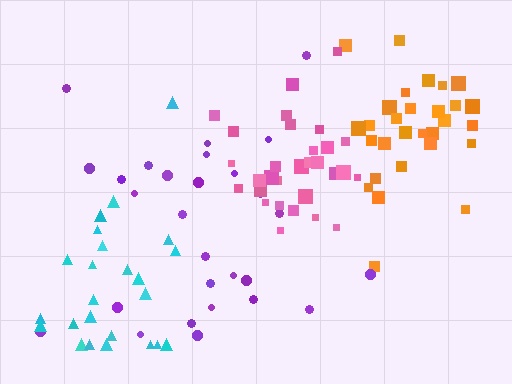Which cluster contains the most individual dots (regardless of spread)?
Pink (32).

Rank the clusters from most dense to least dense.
pink, orange, cyan, purple.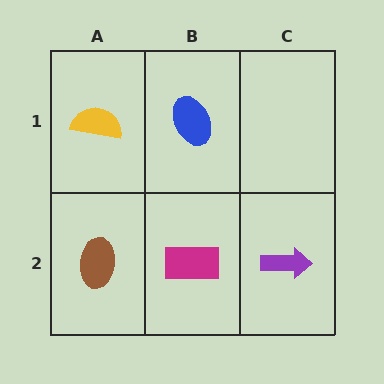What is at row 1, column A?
A yellow semicircle.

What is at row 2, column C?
A purple arrow.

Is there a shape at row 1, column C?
No, that cell is empty.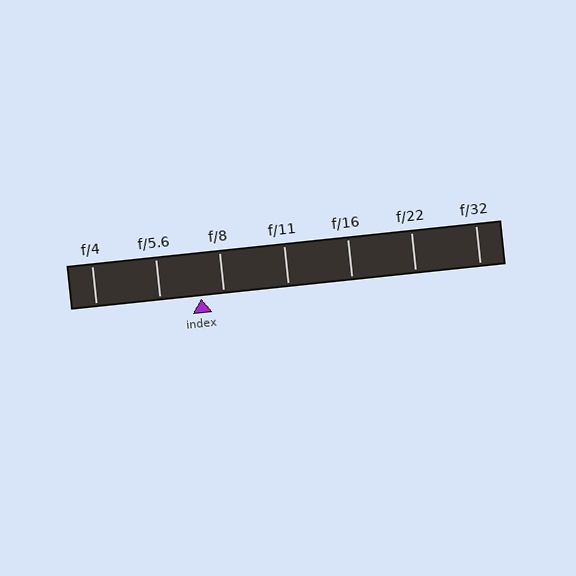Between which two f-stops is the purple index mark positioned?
The index mark is between f/5.6 and f/8.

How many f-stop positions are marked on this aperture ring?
There are 7 f-stop positions marked.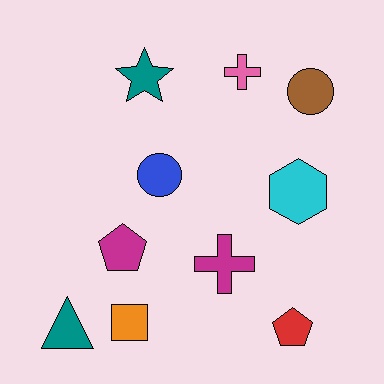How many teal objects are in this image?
There are 2 teal objects.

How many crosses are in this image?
There are 2 crosses.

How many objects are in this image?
There are 10 objects.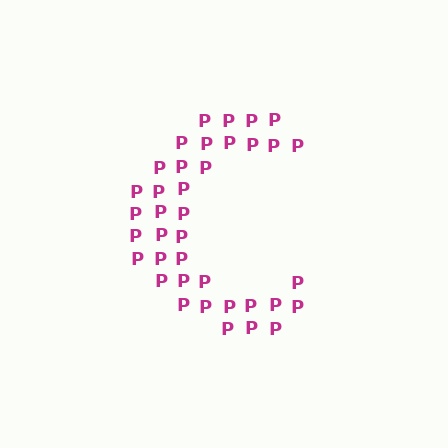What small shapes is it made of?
It is made of small letter P's.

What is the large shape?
The large shape is the letter C.